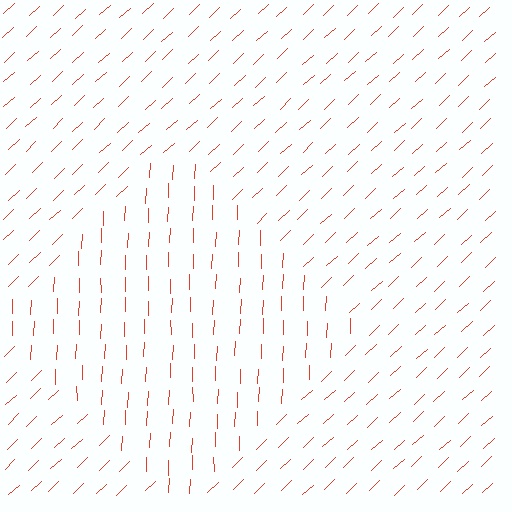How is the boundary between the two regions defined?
The boundary is defined purely by a change in line orientation (approximately 45 degrees difference). All lines are the same color and thickness.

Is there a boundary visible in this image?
Yes, there is a texture boundary formed by a change in line orientation.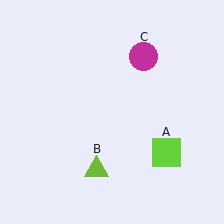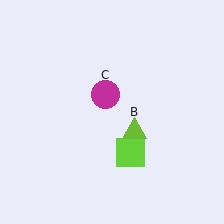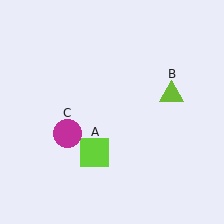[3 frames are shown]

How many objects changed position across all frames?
3 objects changed position: lime square (object A), lime triangle (object B), magenta circle (object C).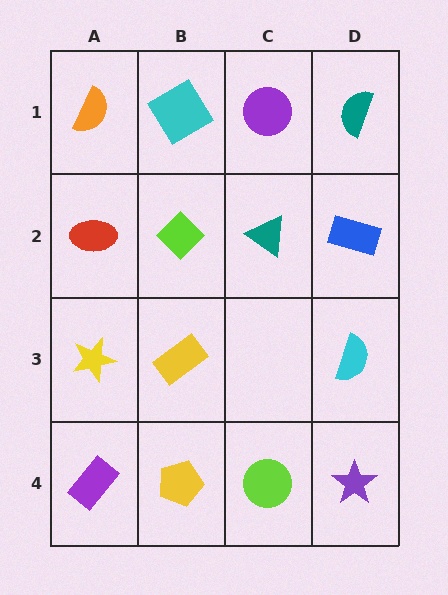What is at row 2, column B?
A lime diamond.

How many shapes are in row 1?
4 shapes.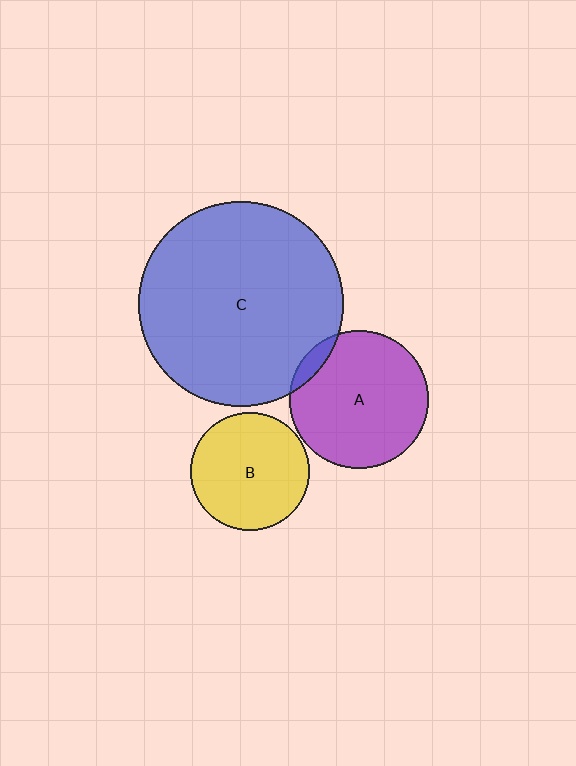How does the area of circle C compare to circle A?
Approximately 2.2 times.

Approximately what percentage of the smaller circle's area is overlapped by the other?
Approximately 5%.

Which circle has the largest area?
Circle C (blue).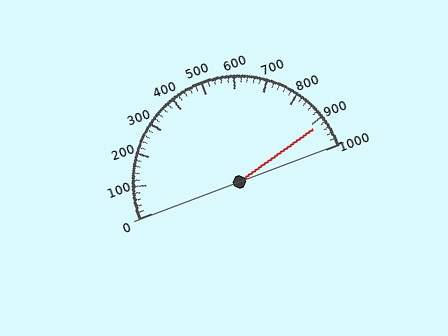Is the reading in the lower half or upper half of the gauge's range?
The reading is in the upper half of the range (0 to 1000).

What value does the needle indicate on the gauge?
The needle indicates approximately 920.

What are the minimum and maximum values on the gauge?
The gauge ranges from 0 to 1000.